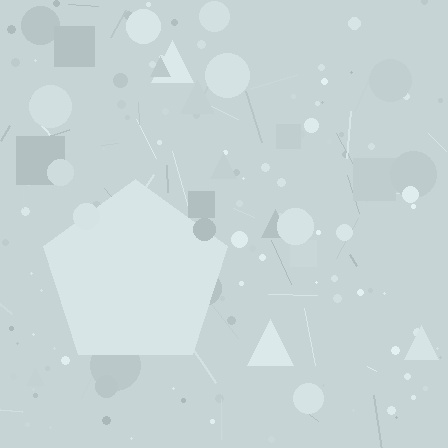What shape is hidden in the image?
A pentagon is hidden in the image.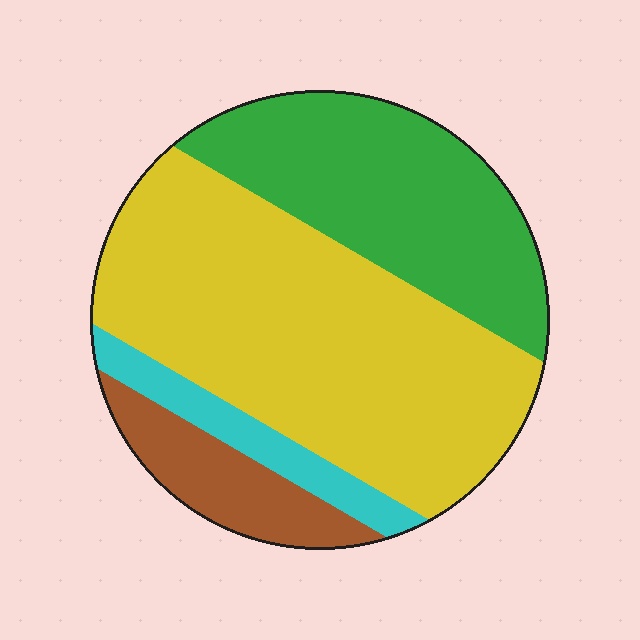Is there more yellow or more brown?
Yellow.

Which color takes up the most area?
Yellow, at roughly 50%.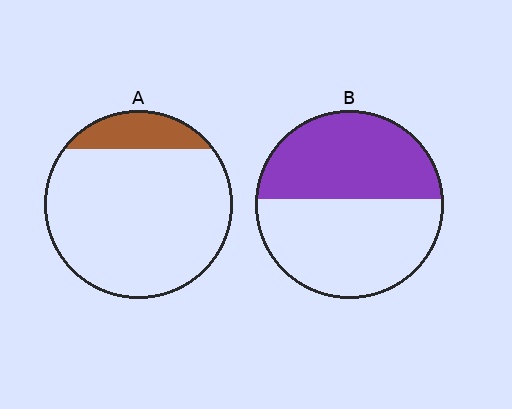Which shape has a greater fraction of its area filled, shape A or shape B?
Shape B.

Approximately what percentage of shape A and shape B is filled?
A is approximately 15% and B is approximately 45%.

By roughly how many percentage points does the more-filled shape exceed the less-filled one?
By roughly 30 percentage points (B over A).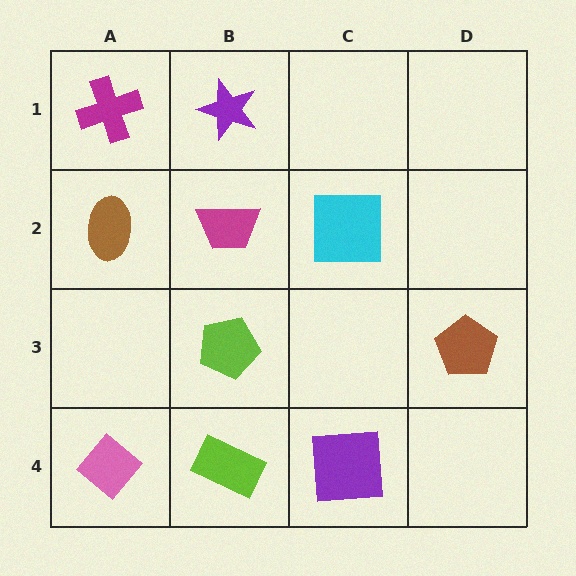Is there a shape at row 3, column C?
No, that cell is empty.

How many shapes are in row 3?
2 shapes.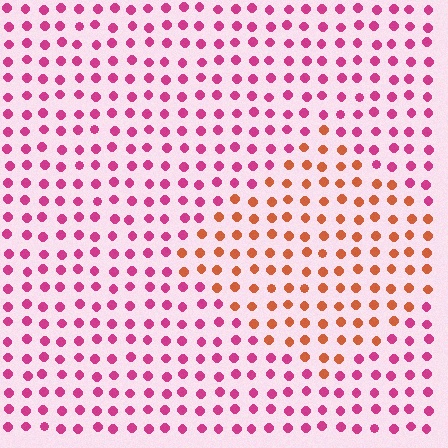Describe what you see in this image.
The image is filled with small magenta elements in a uniform arrangement. A diamond-shaped region is visible where the elements are tinted to a slightly different hue, forming a subtle color boundary.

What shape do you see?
I see a diamond.